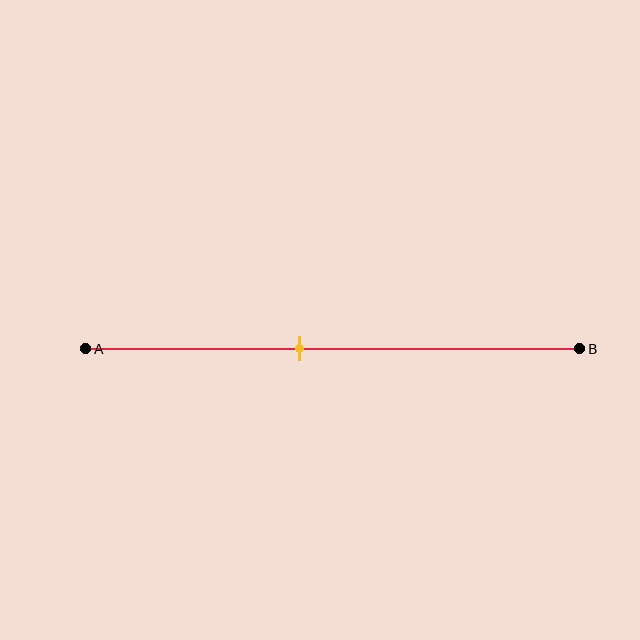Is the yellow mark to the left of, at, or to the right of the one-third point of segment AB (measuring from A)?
The yellow mark is to the right of the one-third point of segment AB.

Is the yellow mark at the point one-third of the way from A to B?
No, the mark is at about 45% from A, not at the 33% one-third point.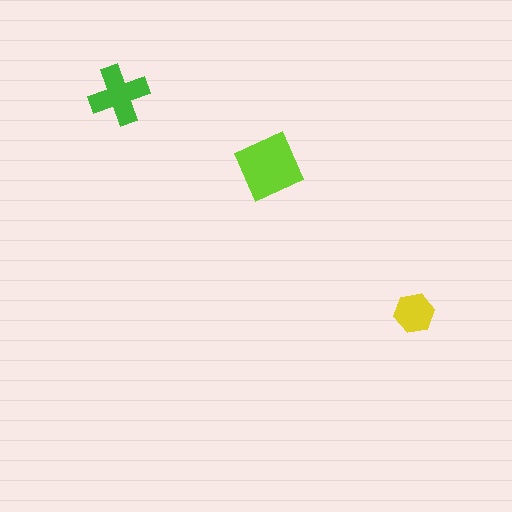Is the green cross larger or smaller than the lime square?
Smaller.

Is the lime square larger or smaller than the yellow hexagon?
Larger.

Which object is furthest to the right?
The yellow hexagon is rightmost.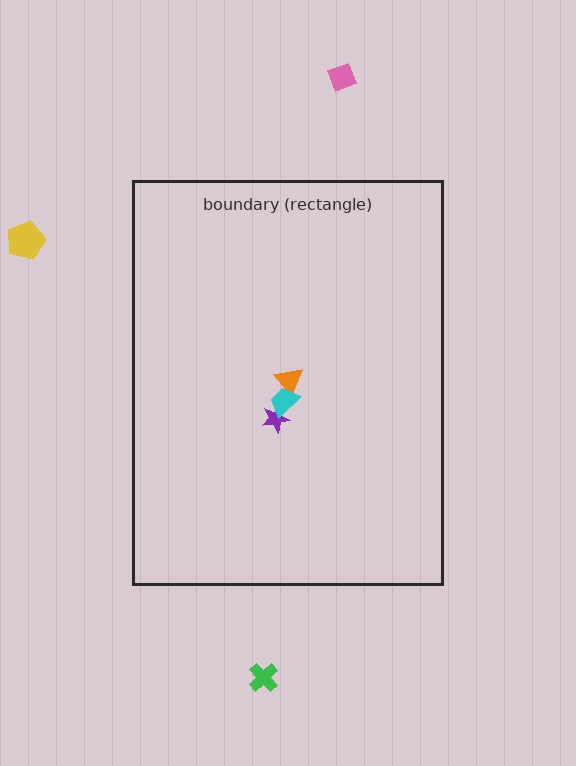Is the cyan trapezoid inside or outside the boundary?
Inside.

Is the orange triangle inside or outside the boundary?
Inside.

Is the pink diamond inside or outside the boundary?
Outside.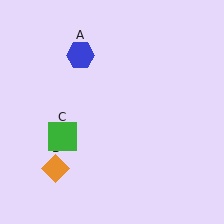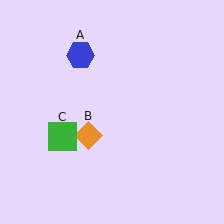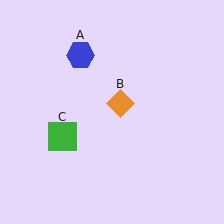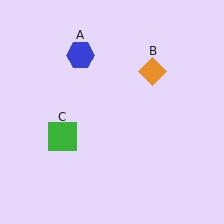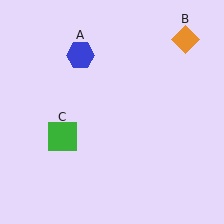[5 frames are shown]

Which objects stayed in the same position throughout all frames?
Blue hexagon (object A) and green square (object C) remained stationary.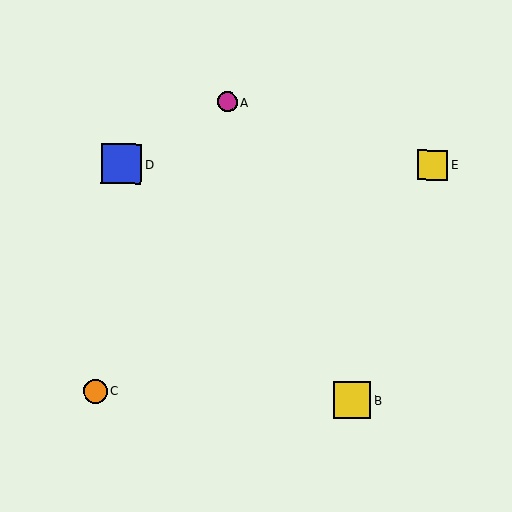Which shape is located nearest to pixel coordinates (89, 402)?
The orange circle (labeled C) at (95, 391) is nearest to that location.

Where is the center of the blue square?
The center of the blue square is at (122, 164).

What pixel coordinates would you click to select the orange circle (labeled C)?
Click at (95, 391) to select the orange circle C.